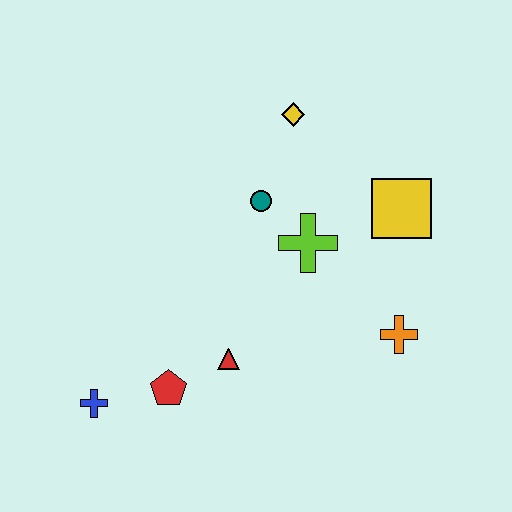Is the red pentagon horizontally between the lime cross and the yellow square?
No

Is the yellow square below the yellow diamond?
Yes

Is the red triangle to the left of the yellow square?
Yes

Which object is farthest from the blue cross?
The yellow square is farthest from the blue cross.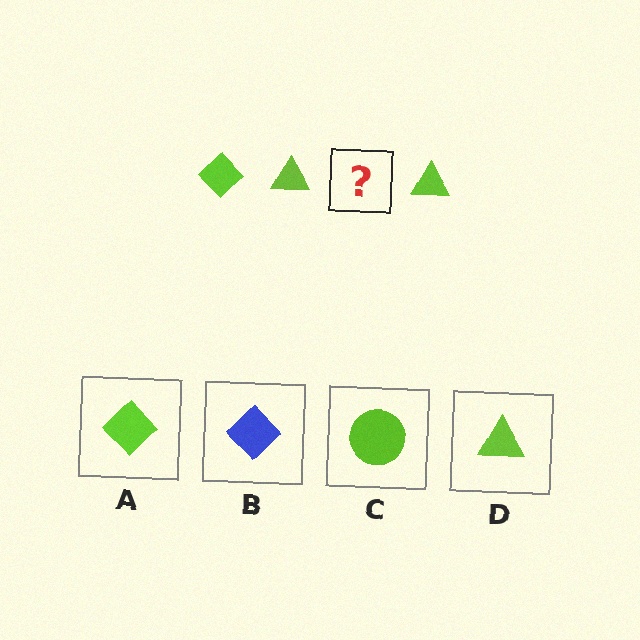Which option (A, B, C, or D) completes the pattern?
A.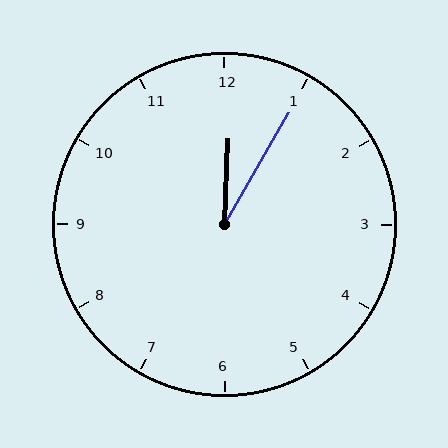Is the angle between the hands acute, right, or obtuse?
It is acute.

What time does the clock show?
12:05.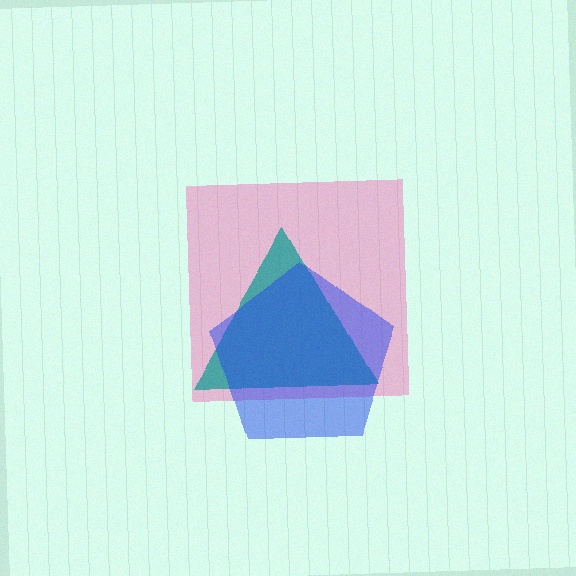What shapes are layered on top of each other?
The layered shapes are: a pink square, a teal triangle, a blue pentagon.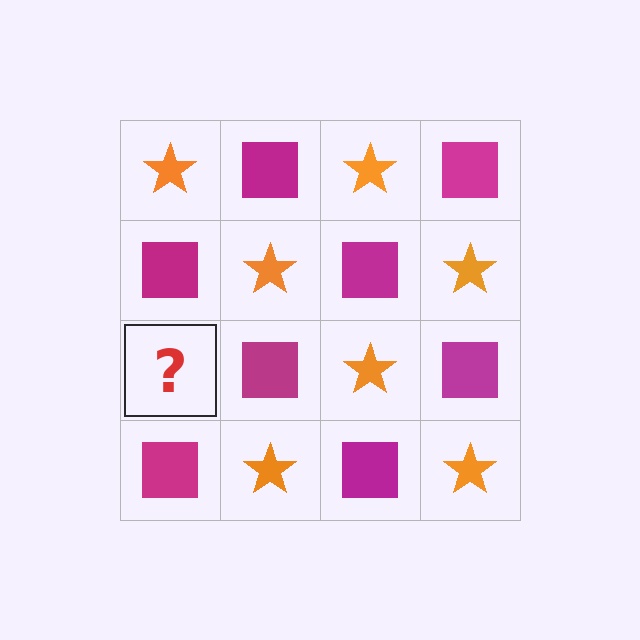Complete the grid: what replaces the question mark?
The question mark should be replaced with an orange star.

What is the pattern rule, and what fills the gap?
The rule is that it alternates orange star and magenta square in a checkerboard pattern. The gap should be filled with an orange star.